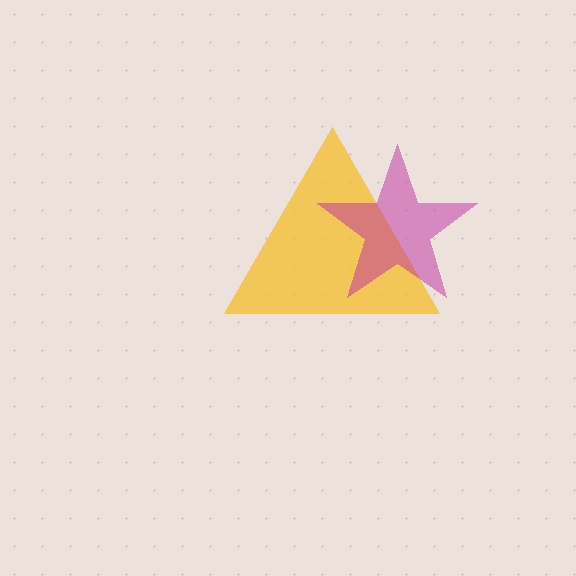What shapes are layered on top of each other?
The layered shapes are: a yellow triangle, a magenta star.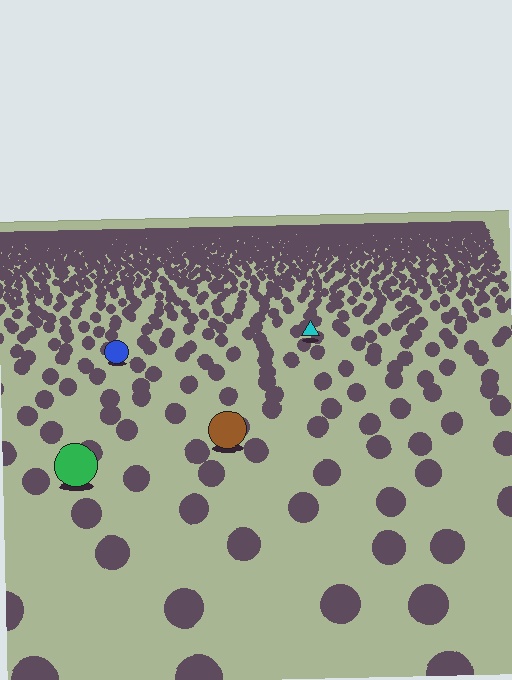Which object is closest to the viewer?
The green circle is closest. The texture marks near it are larger and more spread out.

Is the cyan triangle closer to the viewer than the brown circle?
No. The brown circle is closer — you can tell from the texture gradient: the ground texture is coarser near it.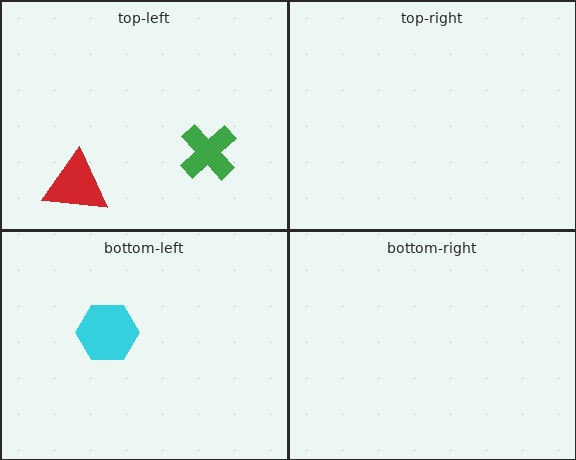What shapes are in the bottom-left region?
The cyan hexagon.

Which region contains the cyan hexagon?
The bottom-left region.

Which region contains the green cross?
The top-left region.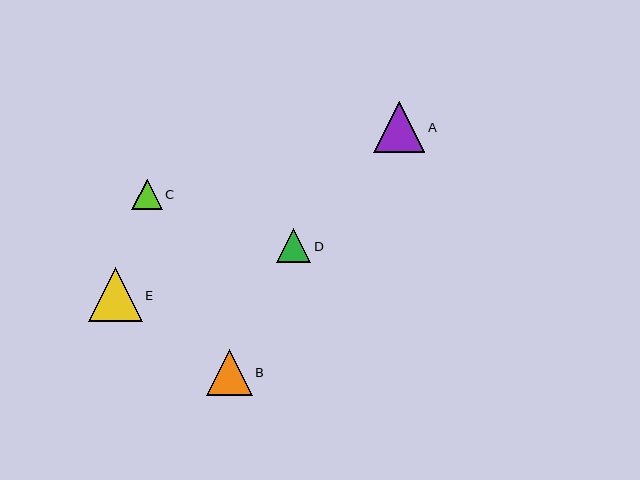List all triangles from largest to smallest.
From largest to smallest: E, A, B, D, C.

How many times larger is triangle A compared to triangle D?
Triangle A is approximately 1.5 times the size of triangle D.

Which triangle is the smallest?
Triangle C is the smallest with a size of approximately 30 pixels.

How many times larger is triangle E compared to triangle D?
Triangle E is approximately 1.6 times the size of triangle D.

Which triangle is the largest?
Triangle E is the largest with a size of approximately 54 pixels.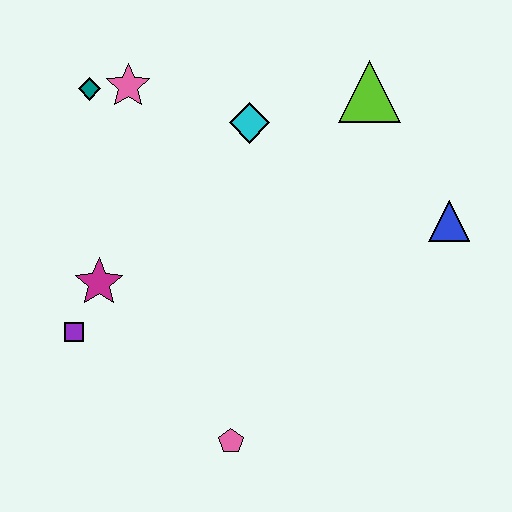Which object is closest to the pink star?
The teal diamond is closest to the pink star.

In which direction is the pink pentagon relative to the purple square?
The pink pentagon is to the right of the purple square.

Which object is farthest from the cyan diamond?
The pink pentagon is farthest from the cyan diamond.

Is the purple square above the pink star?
No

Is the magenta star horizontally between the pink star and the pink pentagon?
No